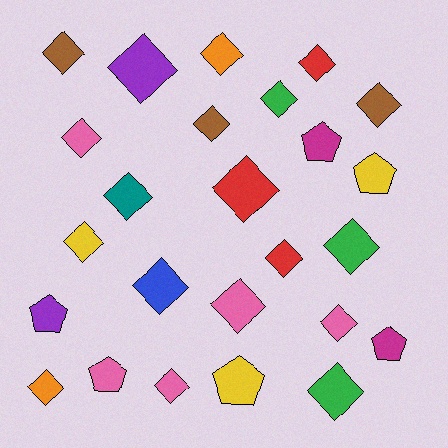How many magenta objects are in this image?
There are 2 magenta objects.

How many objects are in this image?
There are 25 objects.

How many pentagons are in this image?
There are 6 pentagons.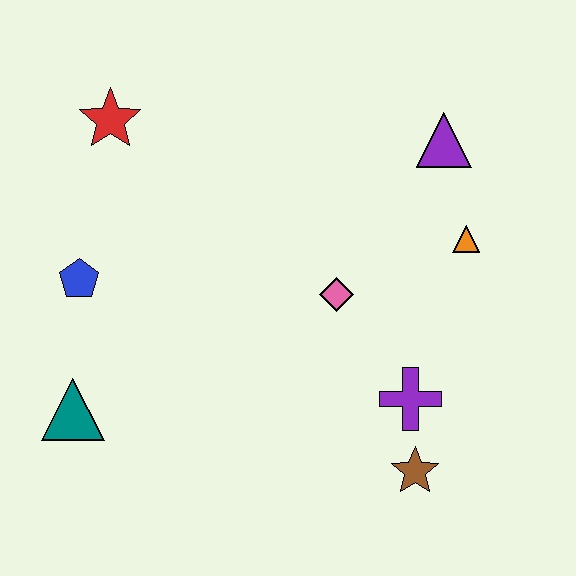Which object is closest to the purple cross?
The brown star is closest to the purple cross.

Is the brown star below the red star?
Yes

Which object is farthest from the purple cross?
The red star is farthest from the purple cross.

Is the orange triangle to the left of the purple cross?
No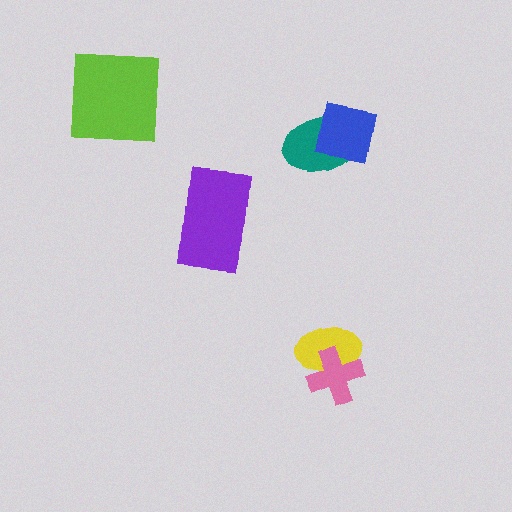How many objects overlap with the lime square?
0 objects overlap with the lime square.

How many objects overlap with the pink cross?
1 object overlaps with the pink cross.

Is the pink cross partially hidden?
No, no other shape covers it.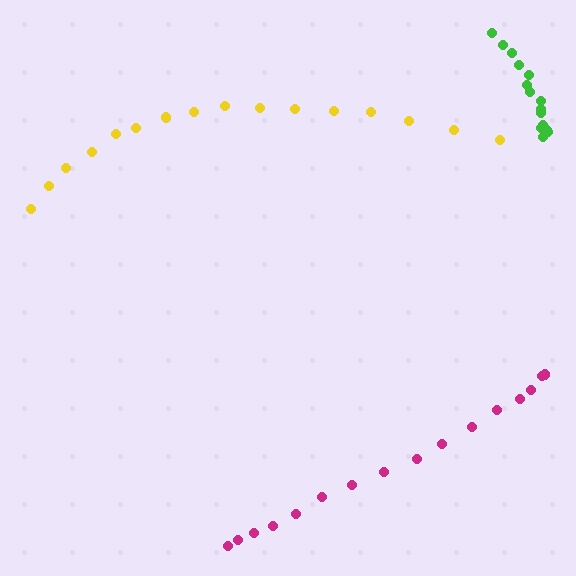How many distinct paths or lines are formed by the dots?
There are 3 distinct paths.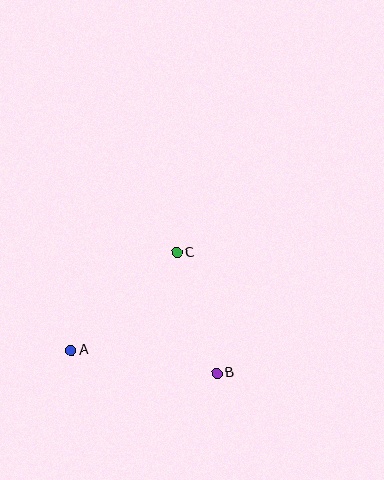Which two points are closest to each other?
Points B and C are closest to each other.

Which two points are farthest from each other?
Points A and B are farthest from each other.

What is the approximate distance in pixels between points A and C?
The distance between A and C is approximately 144 pixels.